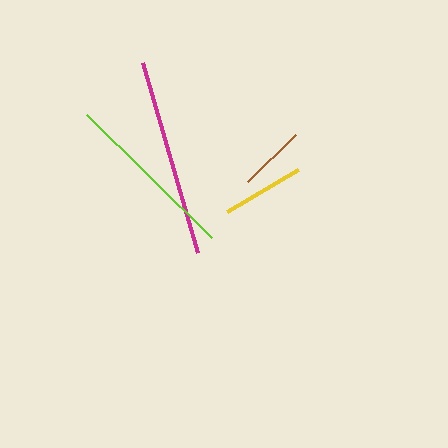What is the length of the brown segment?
The brown segment is approximately 68 pixels long.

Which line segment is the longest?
The magenta line is the longest at approximately 198 pixels.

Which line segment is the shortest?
The brown line is the shortest at approximately 68 pixels.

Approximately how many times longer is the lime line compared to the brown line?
The lime line is approximately 2.6 times the length of the brown line.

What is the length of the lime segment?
The lime segment is approximately 176 pixels long.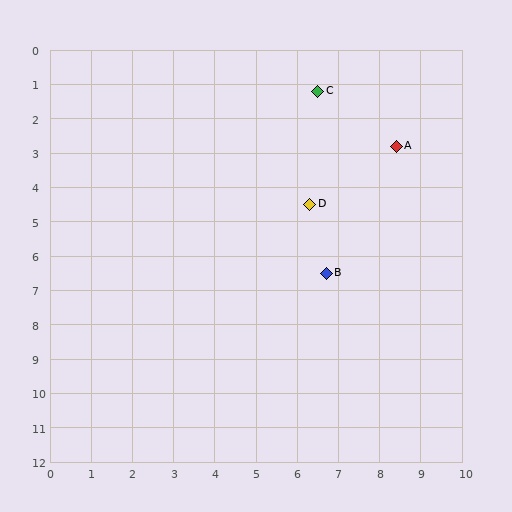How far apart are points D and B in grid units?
Points D and B are about 2.0 grid units apart.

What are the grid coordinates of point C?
Point C is at approximately (6.5, 1.2).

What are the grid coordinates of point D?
Point D is at approximately (6.3, 4.5).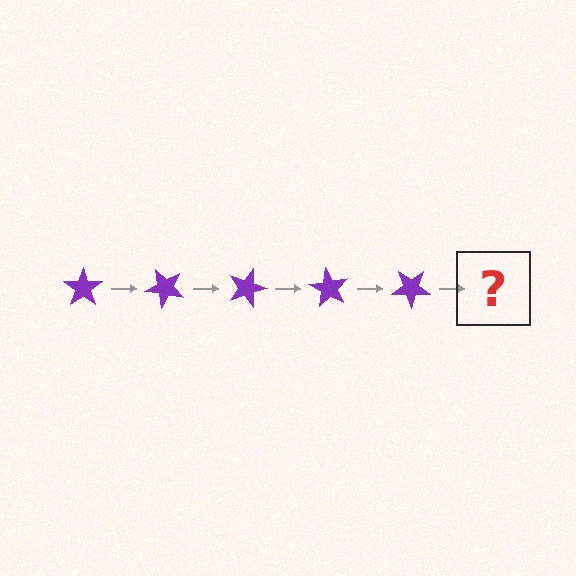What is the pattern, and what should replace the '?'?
The pattern is that the star rotates 45 degrees each step. The '?' should be a purple star rotated 225 degrees.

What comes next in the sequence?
The next element should be a purple star rotated 225 degrees.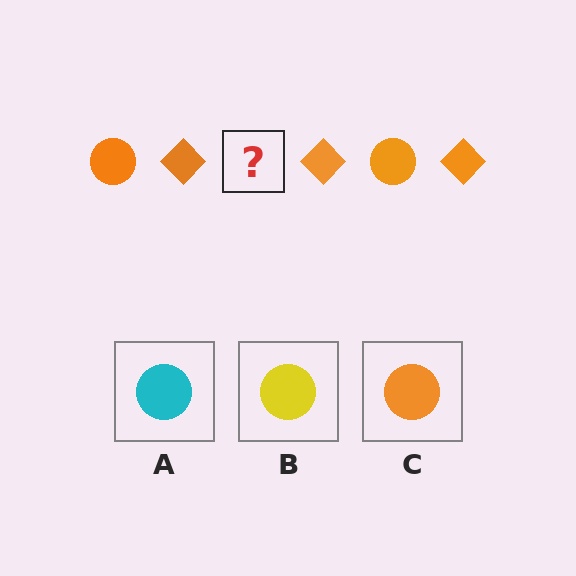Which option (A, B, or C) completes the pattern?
C.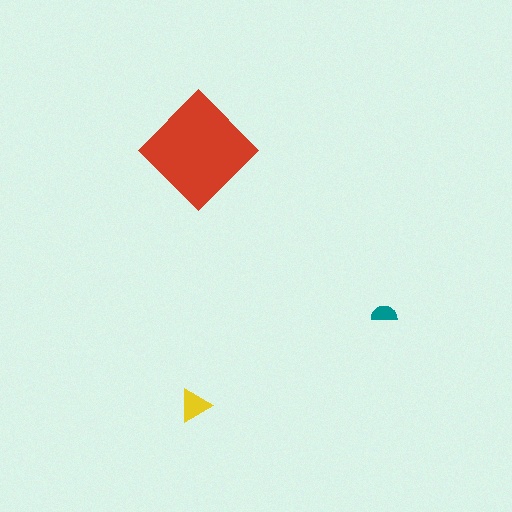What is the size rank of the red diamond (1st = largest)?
1st.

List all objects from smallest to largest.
The teal semicircle, the yellow triangle, the red diamond.